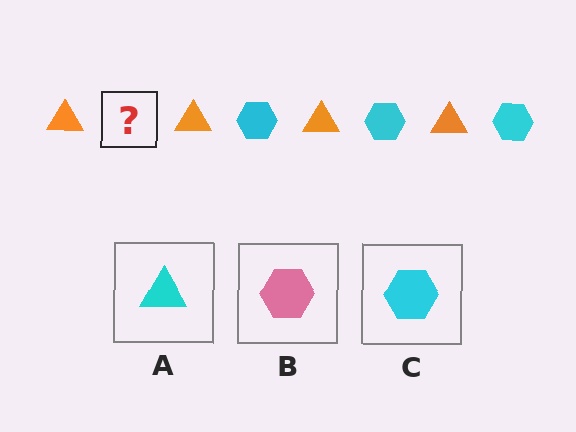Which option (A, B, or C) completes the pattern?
C.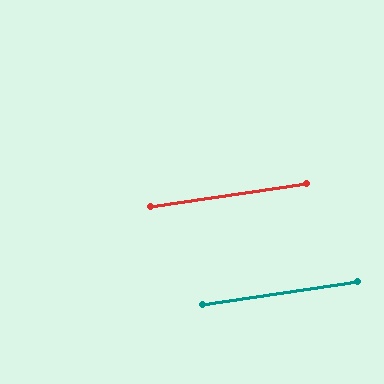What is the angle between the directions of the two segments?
Approximately 0 degrees.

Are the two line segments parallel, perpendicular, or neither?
Parallel — their directions differ by only 0.1°.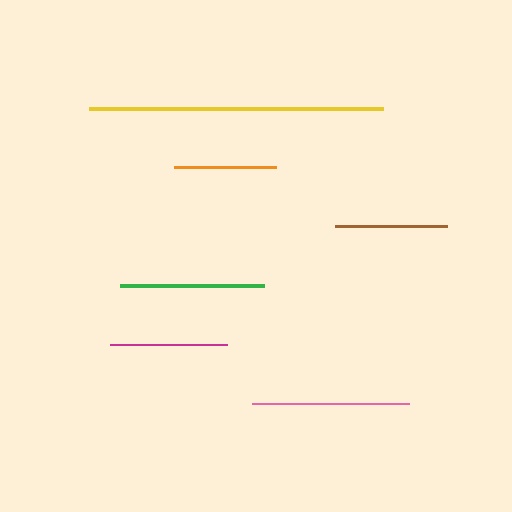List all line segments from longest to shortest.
From longest to shortest: yellow, pink, green, magenta, brown, orange.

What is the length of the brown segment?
The brown segment is approximately 112 pixels long.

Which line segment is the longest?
The yellow line is the longest at approximately 294 pixels.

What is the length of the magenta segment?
The magenta segment is approximately 117 pixels long.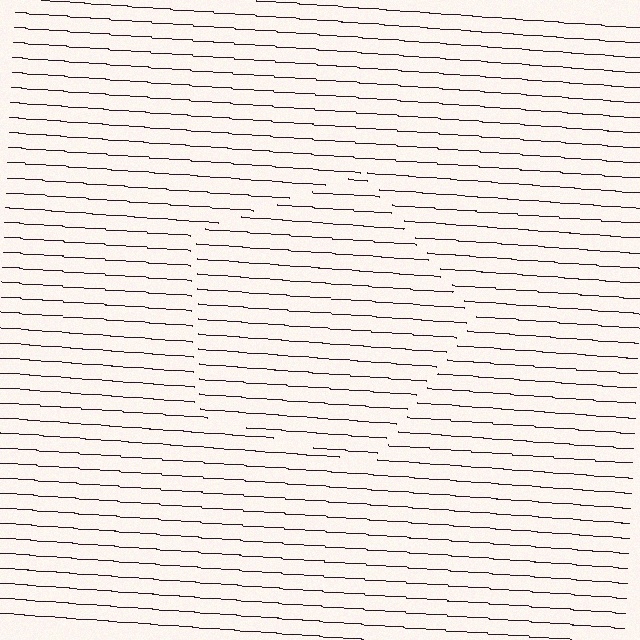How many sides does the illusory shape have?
5 sides — the line-ends trace a pentagon.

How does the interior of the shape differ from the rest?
The interior of the shape contains the same grating, shifted by half a period — the contour is defined by the phase discontinuity where line-ends from the inner and outer gratings abut.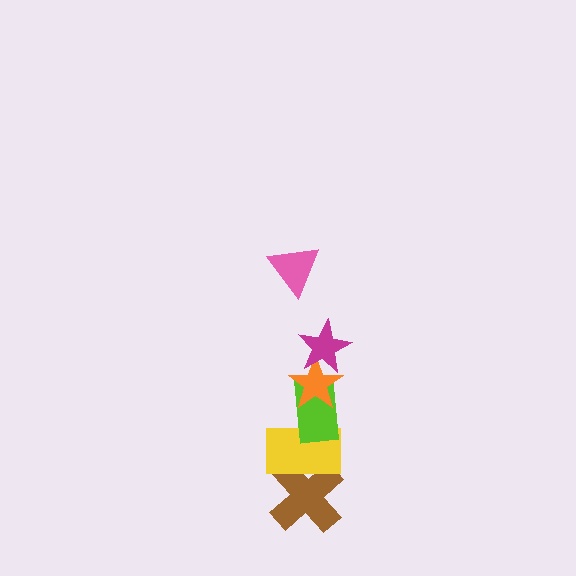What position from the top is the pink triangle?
The pink triangle is 1st from the top.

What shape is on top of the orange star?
The magenta star is on top of the orange star.